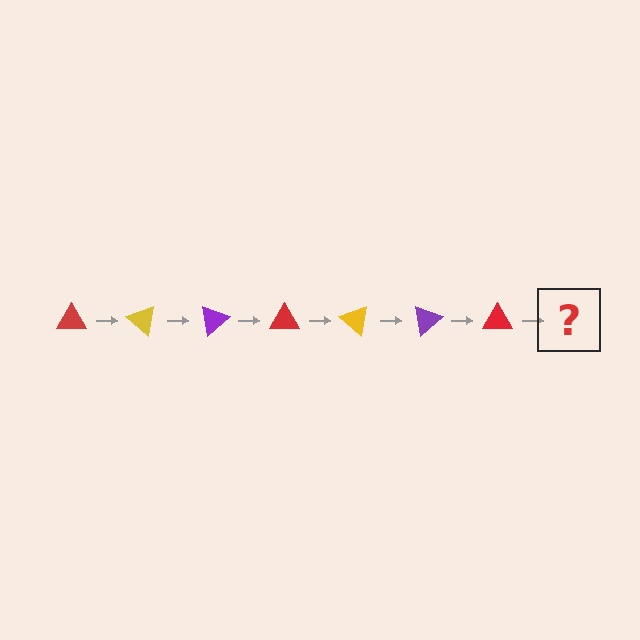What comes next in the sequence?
The next element should be a yellow triangle, rotated 280 degrees from the start.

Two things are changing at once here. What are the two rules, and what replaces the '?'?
The two rules are that it rotates 40 degrees each step and the color cycles through red, yellow, and purple. The '?' should be a yellow triangle, rotated 280 degrees from the start.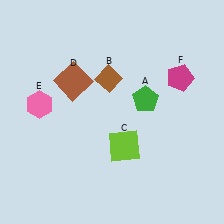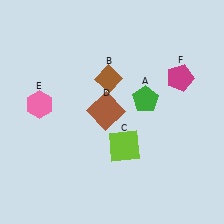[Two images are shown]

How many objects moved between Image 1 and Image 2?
1 object moved between the two images.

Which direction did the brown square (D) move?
The brown square (D) moved right.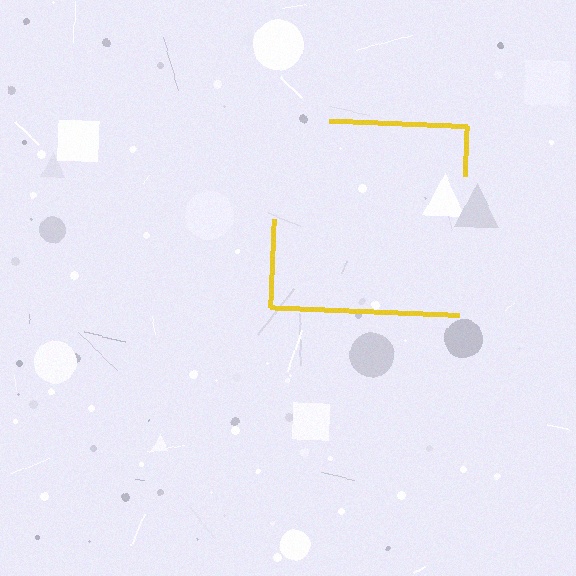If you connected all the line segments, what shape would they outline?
They would outline a square.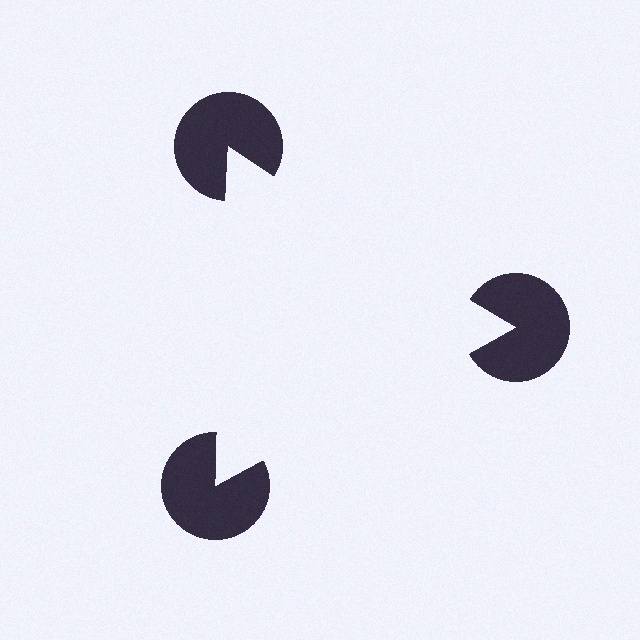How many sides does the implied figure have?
3 sides.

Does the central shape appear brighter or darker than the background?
It typically appears slightly brighter than the background, even though no actual brightness change is drawn.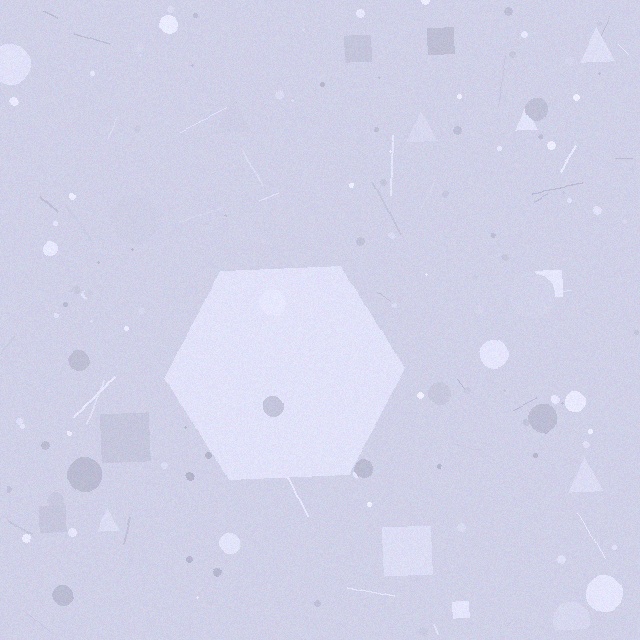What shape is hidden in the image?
A hexagon is hidden in the image.